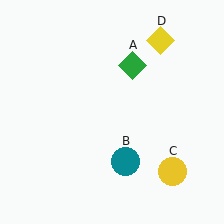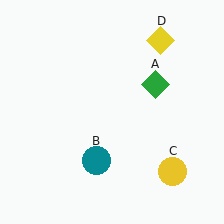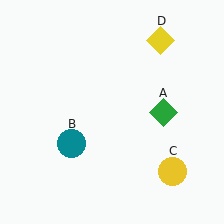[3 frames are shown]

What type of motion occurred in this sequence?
The green diamond (object A), teal circle (object B) rotated clockwise around the center of the scene.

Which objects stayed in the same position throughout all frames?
Yellow circle (object C) and yellow diamond (object D) remained stationary.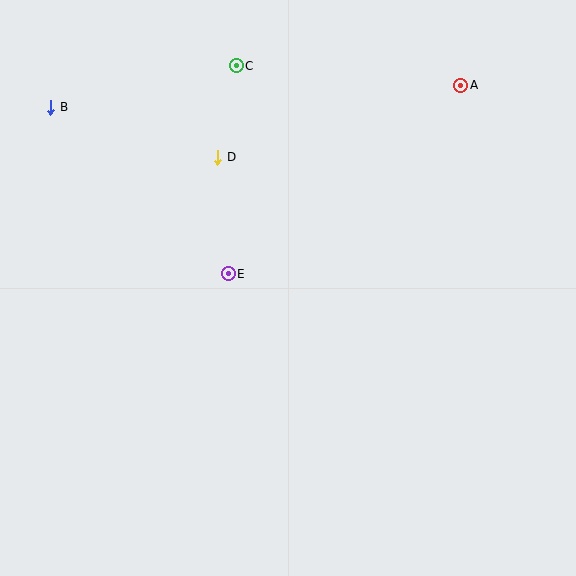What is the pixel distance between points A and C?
The distance between A and C is 225 pixels.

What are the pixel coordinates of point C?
Point C is at (236, 66).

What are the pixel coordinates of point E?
Point E is at (228, 274).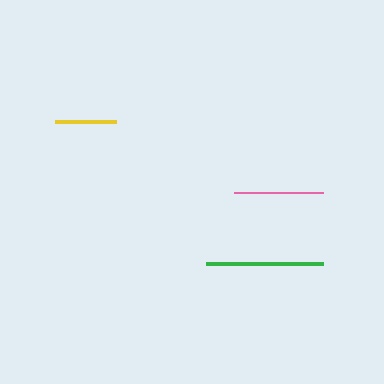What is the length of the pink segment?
The pink segment is approximately 89 pixels long.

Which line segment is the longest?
The green line is the longest at approximately 117 pixels.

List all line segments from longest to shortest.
From longest to shortest: green, pink, yellow.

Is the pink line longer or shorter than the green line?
The green line is longer than the pink line.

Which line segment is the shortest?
The yellow line is the shortest at approximately 61 pixels.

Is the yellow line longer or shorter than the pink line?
The pink line is longer than the yellow line.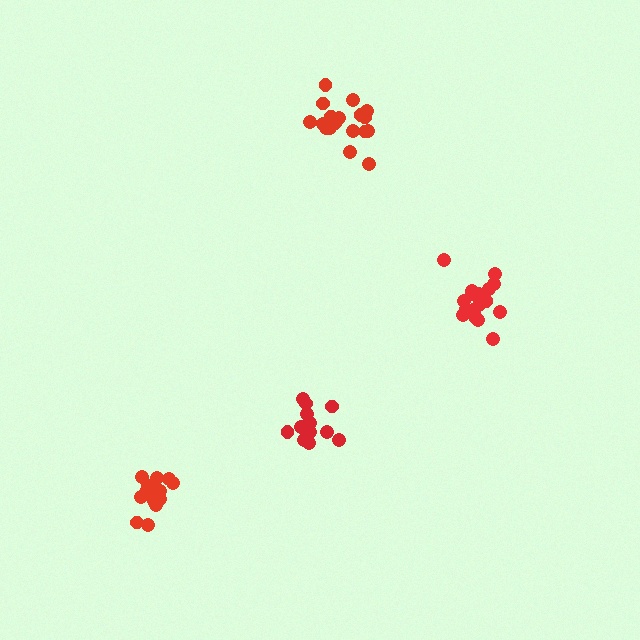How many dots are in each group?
Group 1: 18 dots, Group 2: 17 dots, Group 3: 18 dots, Group 4: 13 dots (66 total).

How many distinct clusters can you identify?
There are 4 distinct clusters.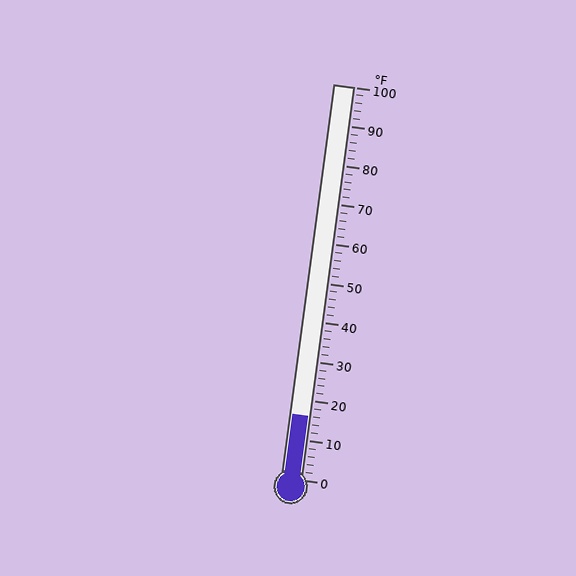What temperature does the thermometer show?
The thermometer shows approximately 16°F.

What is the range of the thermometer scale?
The thermometer scale ranges from 0°F to 100°F.